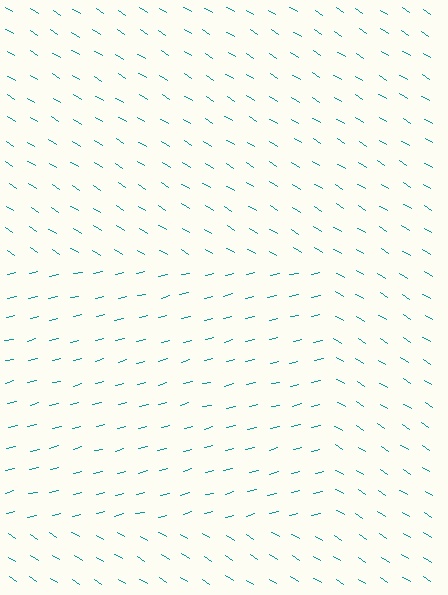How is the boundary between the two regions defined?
The boundary is defined purely by a change in line orientation (approximately 45 degrees difference). All lines are the same color and thickness.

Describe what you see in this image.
The image is filled with small teal line segments. A rectangle region in the image has lines oriented differently from the surrounding lines, creating a visible texture boundary.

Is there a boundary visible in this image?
Yes, there is a texture boundary formed by a change in line orientation.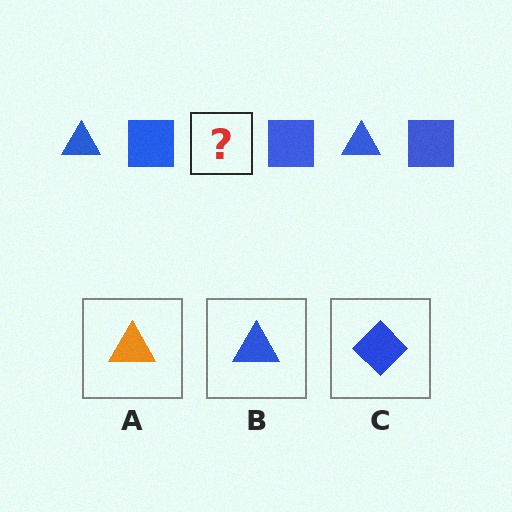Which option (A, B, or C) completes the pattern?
B.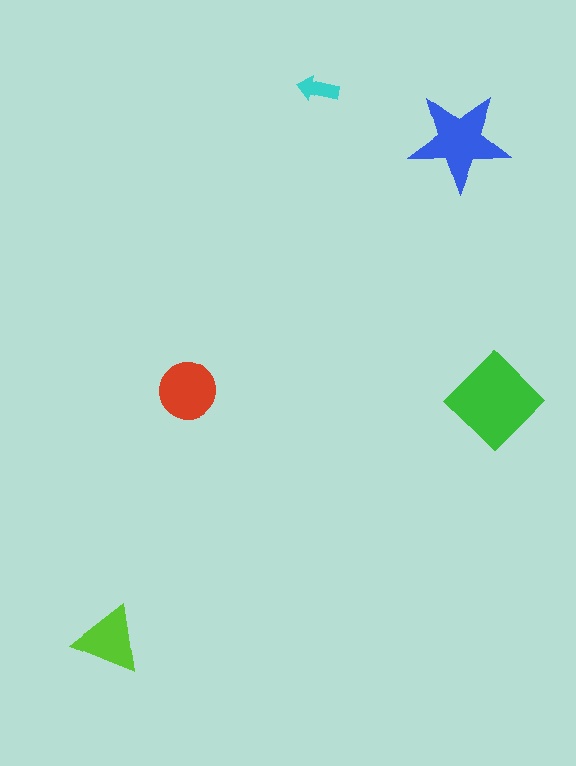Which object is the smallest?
The cyan arrow.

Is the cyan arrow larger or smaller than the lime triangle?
Smaller.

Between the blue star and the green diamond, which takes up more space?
The green diamond.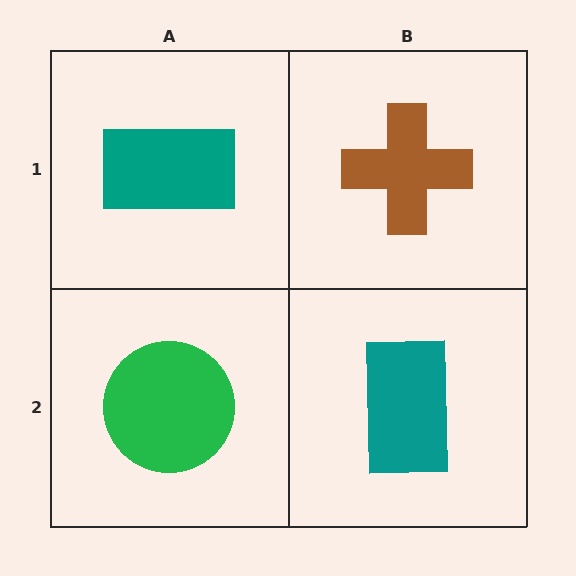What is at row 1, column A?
A teal rectangle.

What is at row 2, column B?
A teal rectangle.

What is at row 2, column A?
A green circle.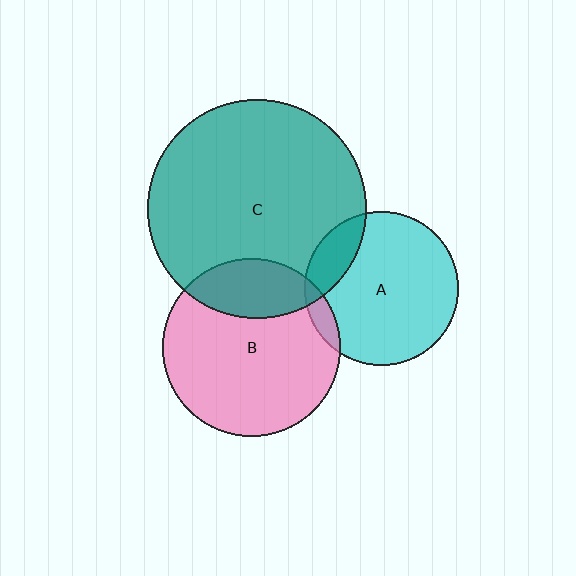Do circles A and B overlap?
Yes.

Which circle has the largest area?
Circle C (teal).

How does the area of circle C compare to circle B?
Approximately 1.5 times.